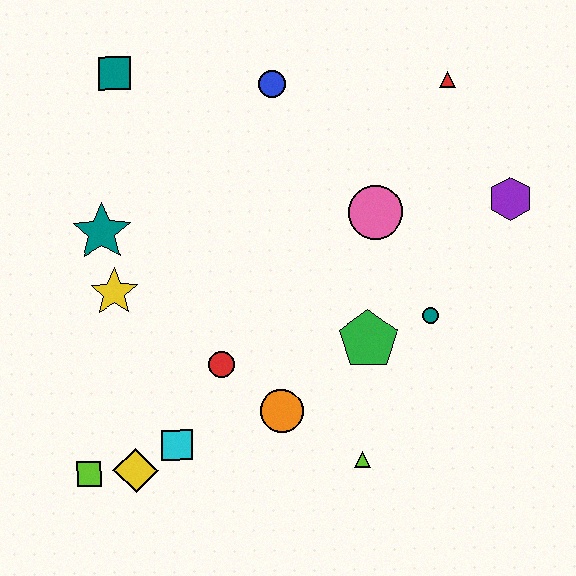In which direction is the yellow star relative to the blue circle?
The yellow star is below the blue circle.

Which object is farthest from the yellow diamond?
The red triangle is farthest from the yellow diamond.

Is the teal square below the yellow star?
No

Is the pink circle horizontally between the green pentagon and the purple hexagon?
Yes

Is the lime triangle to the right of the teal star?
Yes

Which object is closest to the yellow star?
The teal star is closest to the yellow star.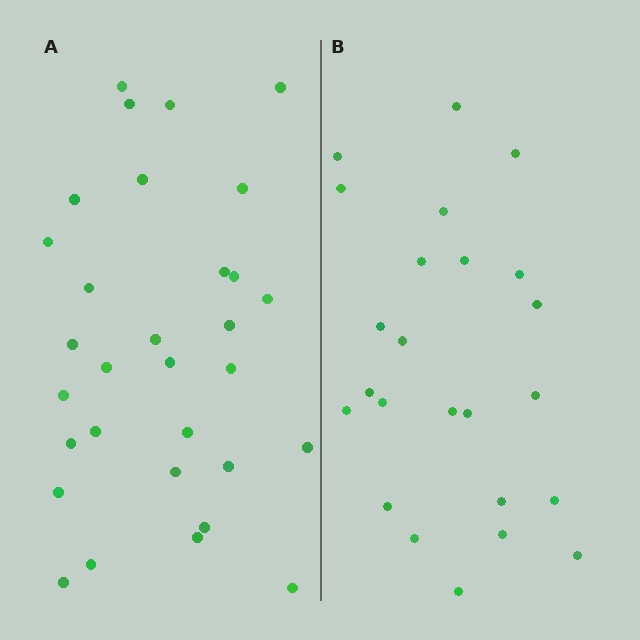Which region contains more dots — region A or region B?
Region A (the left region) has more dots.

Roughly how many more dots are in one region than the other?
Region A has roughly 8 or so more dots than region B.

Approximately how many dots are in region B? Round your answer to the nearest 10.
About 20 dots. (The exact count is 24, which rounds to 20.)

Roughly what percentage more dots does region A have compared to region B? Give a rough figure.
About 30% more.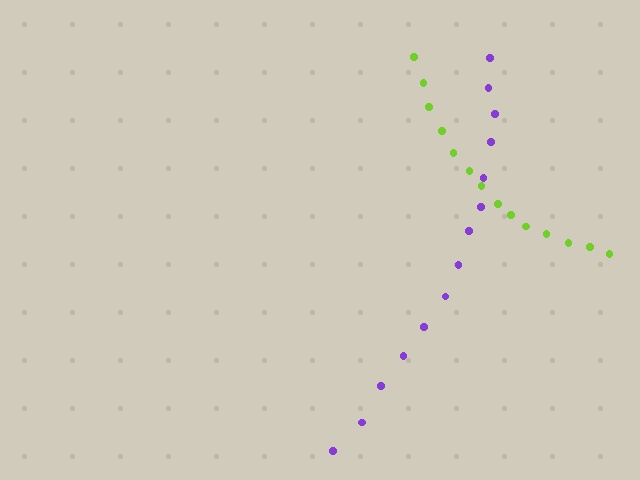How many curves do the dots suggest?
There are 2 distinct paths.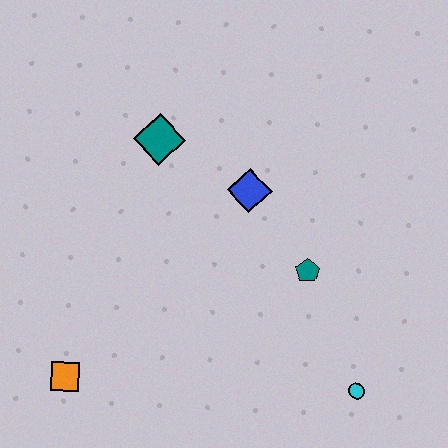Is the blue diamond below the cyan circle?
No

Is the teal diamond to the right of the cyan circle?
No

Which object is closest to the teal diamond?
The blue diamond is closest to the teal diamond.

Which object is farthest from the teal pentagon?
The orange square is farthest from the teal pentagon.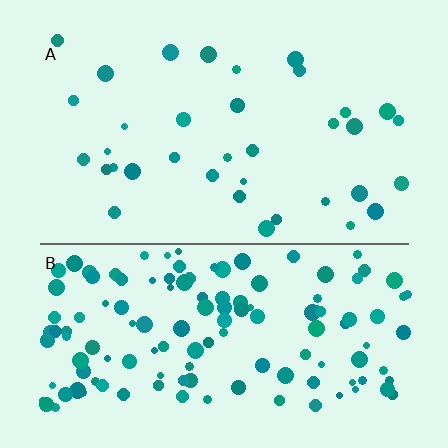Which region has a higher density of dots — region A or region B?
B (the bottom).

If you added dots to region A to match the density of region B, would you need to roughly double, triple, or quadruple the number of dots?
Approximately quadruple.